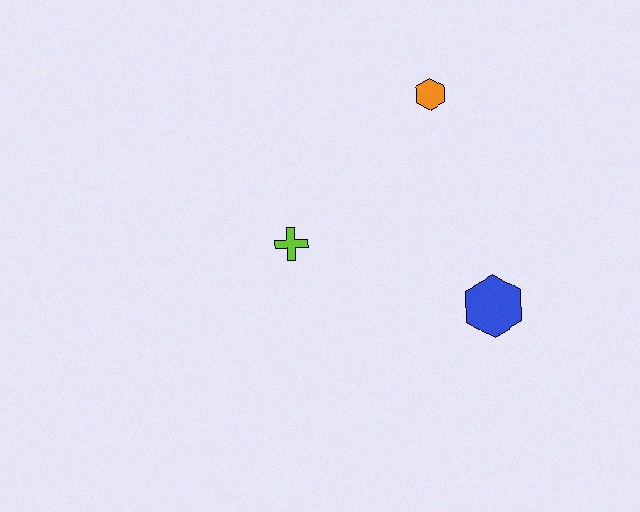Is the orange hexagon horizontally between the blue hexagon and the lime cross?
Yes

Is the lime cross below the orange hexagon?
Yes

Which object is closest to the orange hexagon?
The lime cross is closest to the orange hexagon.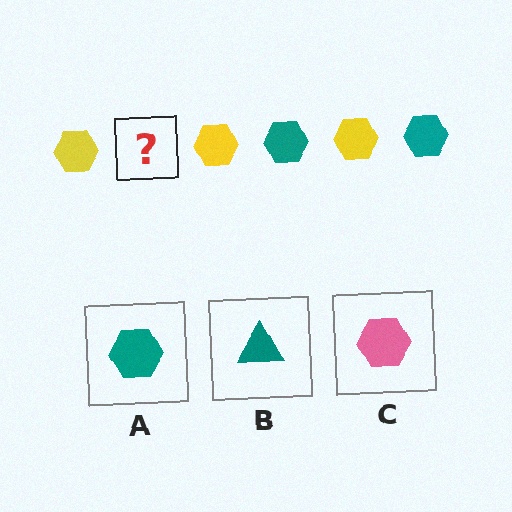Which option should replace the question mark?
Option A.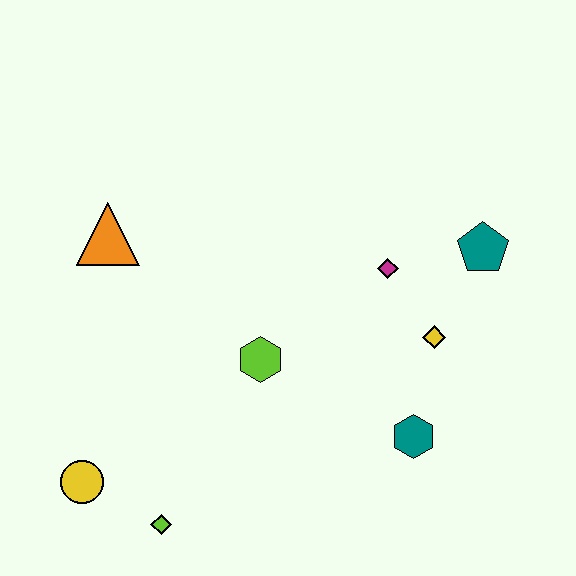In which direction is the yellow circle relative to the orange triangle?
The yellow circle is below the orange triangle.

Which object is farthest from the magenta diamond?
The yellow circle is farthest from the magenta diamond.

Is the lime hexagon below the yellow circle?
No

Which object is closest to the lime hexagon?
The magenta diamond is closest to the lime hexagon.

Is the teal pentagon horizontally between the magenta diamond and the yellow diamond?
No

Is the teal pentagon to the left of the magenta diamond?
No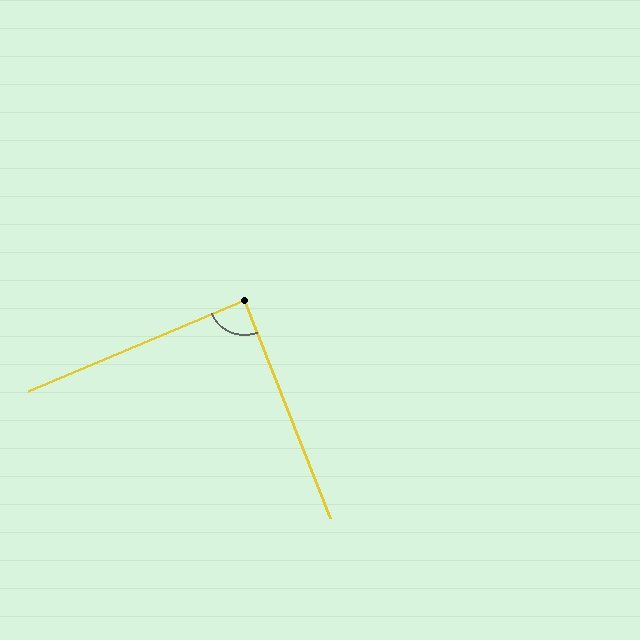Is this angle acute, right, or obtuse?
It is approximately a right angle.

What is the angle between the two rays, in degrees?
Approximately 88 degrees.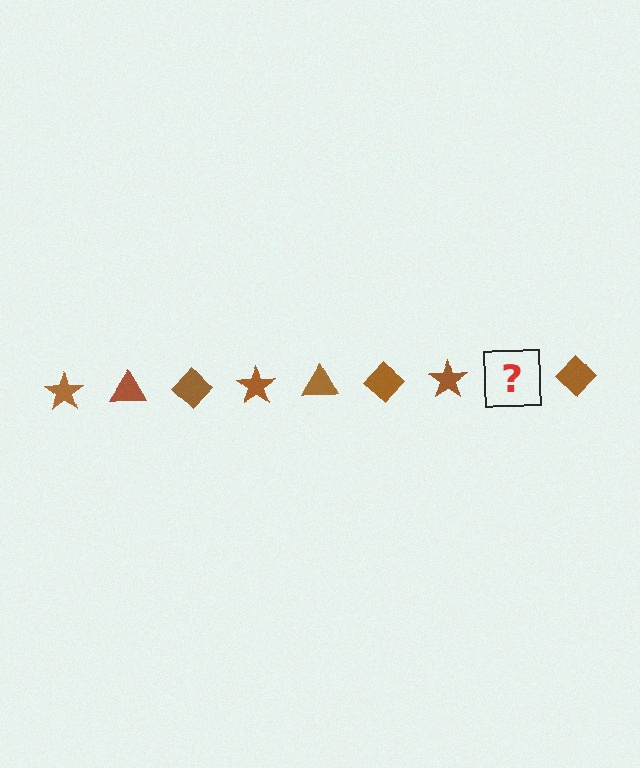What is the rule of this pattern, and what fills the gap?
The rule is that the pattern cycles through star, triangle, diamond shapes in brown. The gap should be filled with a brown triangle.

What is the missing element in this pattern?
The missing element is a brown triangle.